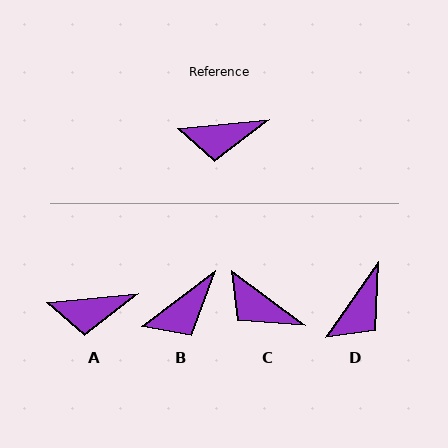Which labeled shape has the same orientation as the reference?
A.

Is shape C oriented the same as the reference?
No, it is off by about 42 degrees.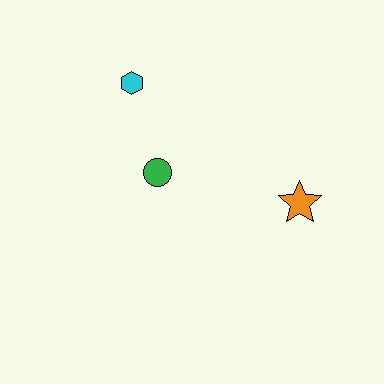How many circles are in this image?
There is 1 circle.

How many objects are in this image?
There are 3 objects.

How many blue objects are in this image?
There are no blue objects.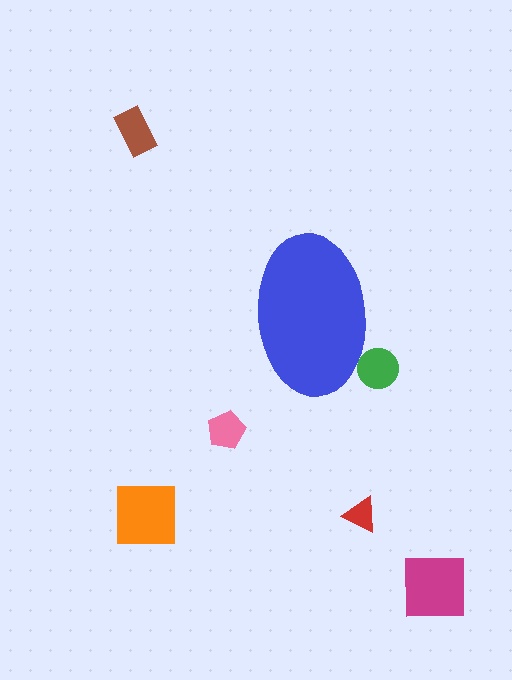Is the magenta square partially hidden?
No, the magenta square is fully visible.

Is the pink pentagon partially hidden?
No, the pink pentagon is fully visible.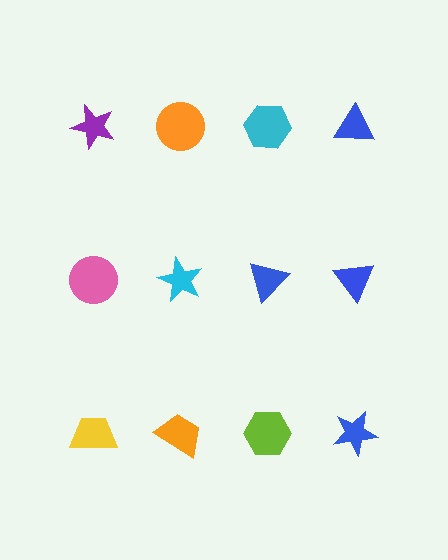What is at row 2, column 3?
A blue triangle.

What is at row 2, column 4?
A blue triangle.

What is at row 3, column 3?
A lime hexagon.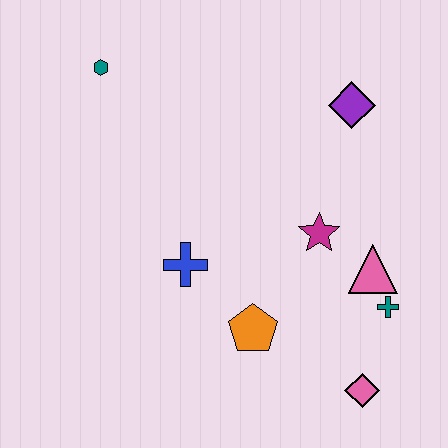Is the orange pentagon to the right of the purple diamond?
No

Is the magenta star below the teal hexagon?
Yes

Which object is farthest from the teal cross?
The teal hexagon is farthest from the teal cross.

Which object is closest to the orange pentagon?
The blue cross is closest to the orange pentagon.